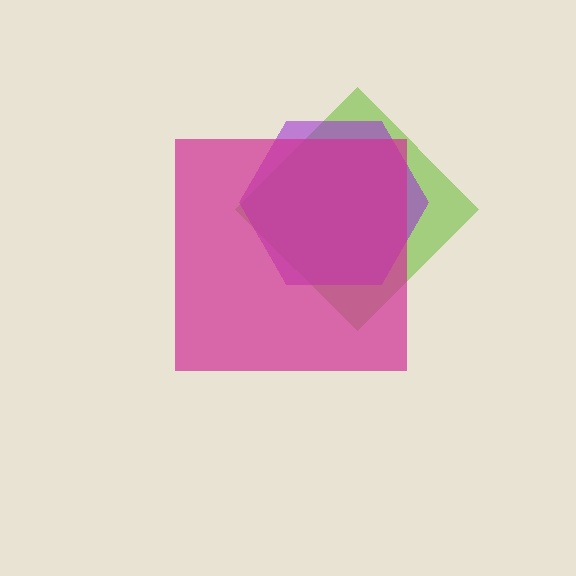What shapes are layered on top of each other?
The layered shapes are: a lime diamond, a purple hexagon, a magenta square.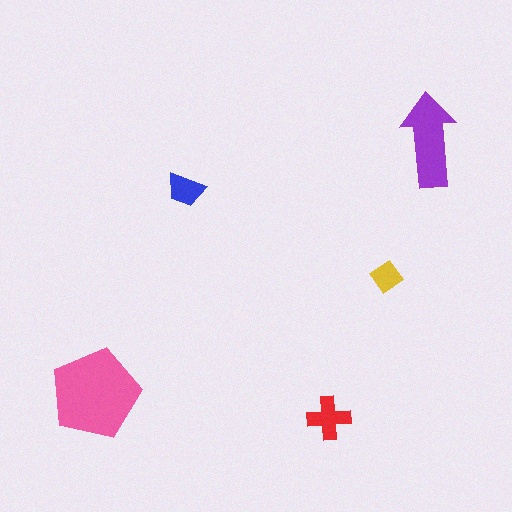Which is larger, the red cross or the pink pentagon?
The pink pentagon.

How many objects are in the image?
There are 5 objects in the image.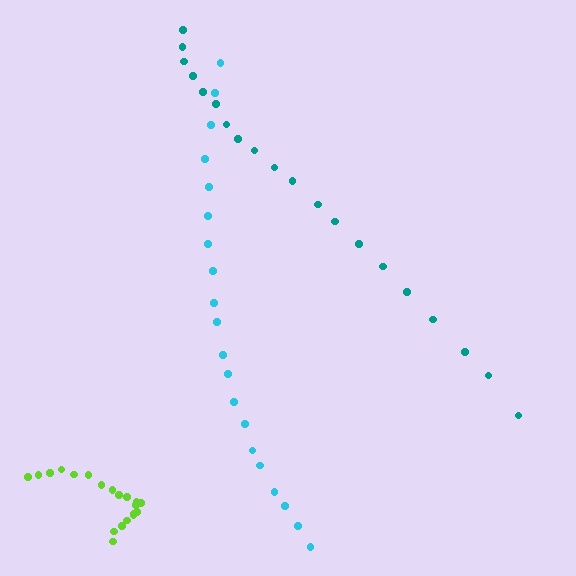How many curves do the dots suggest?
There are 3 distinct paths.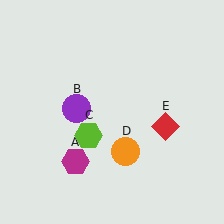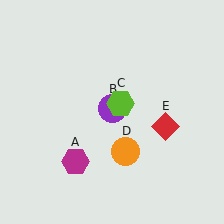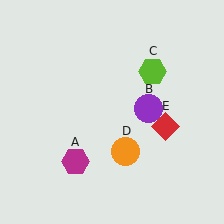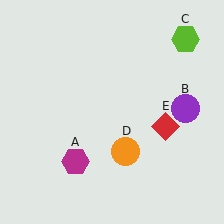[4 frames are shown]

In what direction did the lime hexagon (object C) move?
The lime hexagon (object C) moved up and to the right.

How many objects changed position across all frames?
2 objects changed position: purple circle (object B), lime hexagon (object C).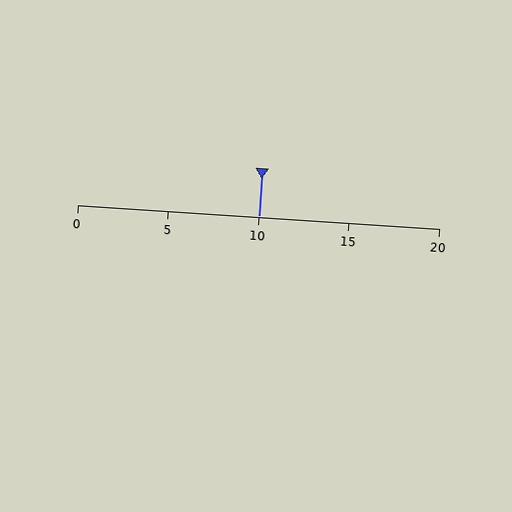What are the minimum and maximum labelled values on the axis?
The axis runs from 0 to 20.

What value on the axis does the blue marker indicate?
The marker indicates approximately 10.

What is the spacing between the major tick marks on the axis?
The major ticks are spaced 5 apart.